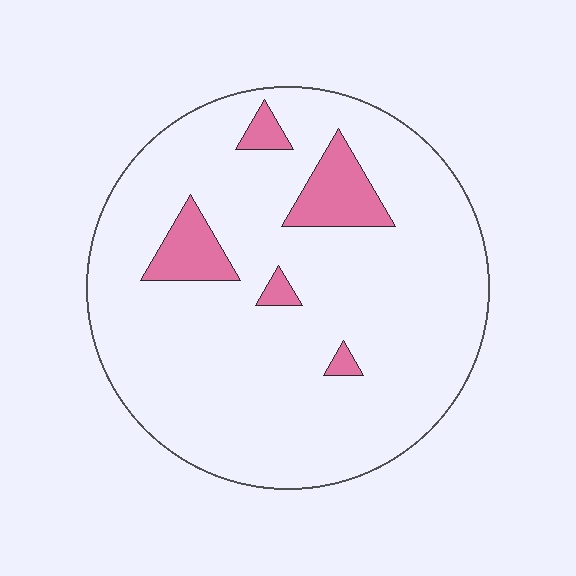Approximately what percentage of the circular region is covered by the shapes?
Approximately 10%.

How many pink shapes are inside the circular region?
5.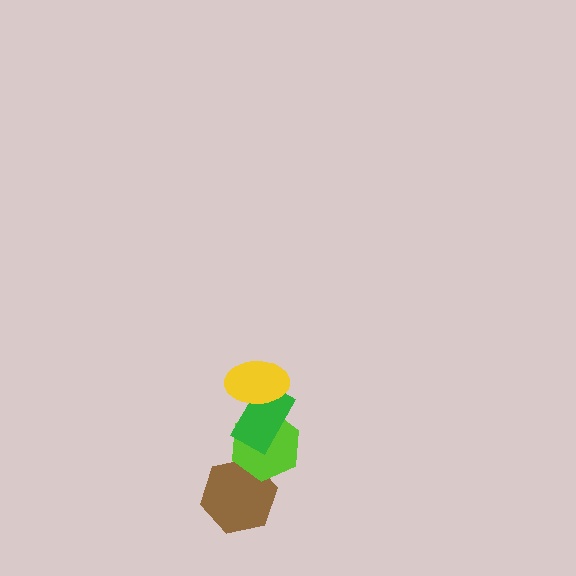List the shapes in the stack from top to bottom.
From top to bottom: the yellow ellipse, the green rectangle, the lime hexagon, the brown hexagon.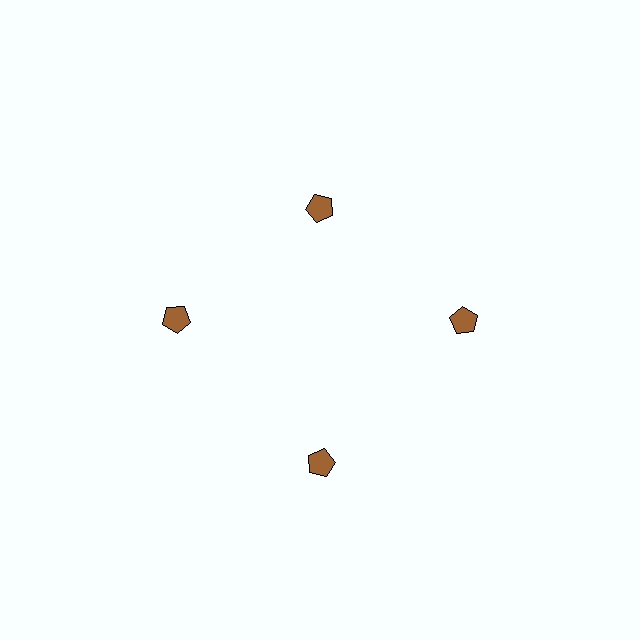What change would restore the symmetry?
The symmetry would be restored by moving it outward, back onto the ring so that all 4 pentagons sit at equal angles and equal distance from the center.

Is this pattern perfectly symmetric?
No. The 4 brown pentagons are arranged in a ring, but one element near the 12 o'clock position is pulled inward toward the center, breaking the 4-fold rotational symmetry.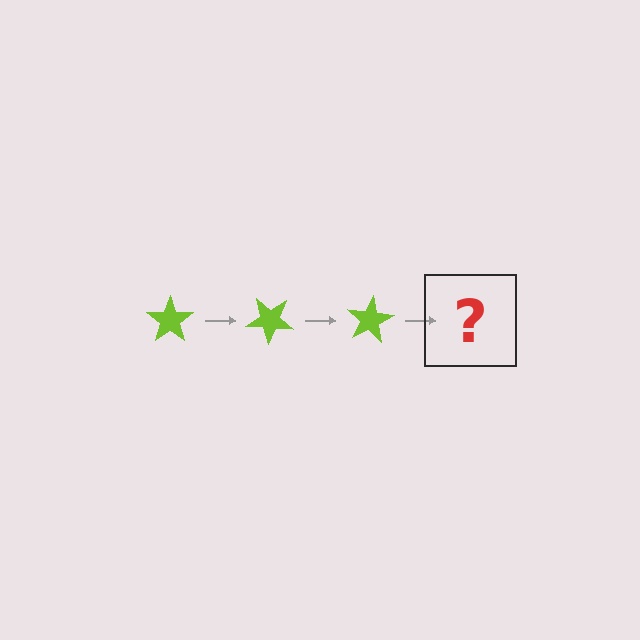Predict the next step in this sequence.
The next step is a lime star rotated 120 degrees.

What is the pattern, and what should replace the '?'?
The pattern is that the star rotates 40 degrees each step. The '?' should be a lime star rotated 120 degrees.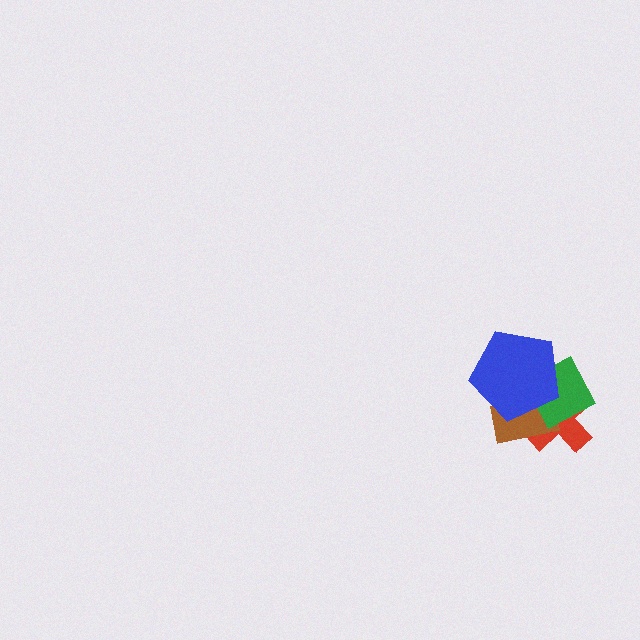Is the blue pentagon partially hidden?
No, no other shape covers it.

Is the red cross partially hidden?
Yes, it is partially covered by another shape.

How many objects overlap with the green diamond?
3 objects overlap with the green diamond.